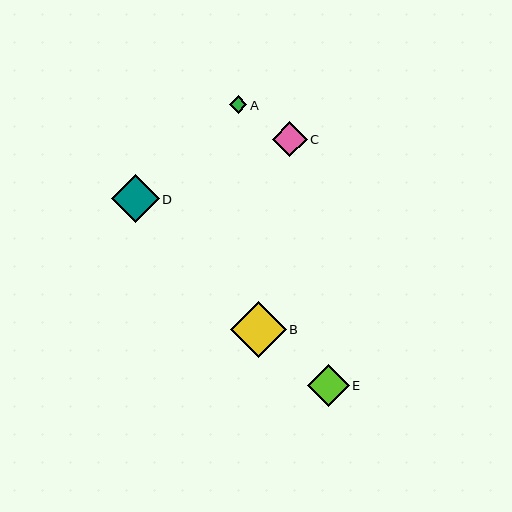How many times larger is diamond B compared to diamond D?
Diamond B is approximately 1.2 times the size of diamond D.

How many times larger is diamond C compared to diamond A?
Diamond C is approximately 2.0 times the size of diamond A.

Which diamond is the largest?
Diamond B is the largest with a size of approximately 55 pixels.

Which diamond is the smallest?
Diamond A is the smallest with a size of approximately 18 pixels.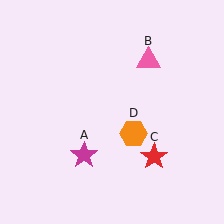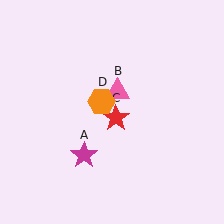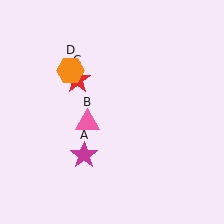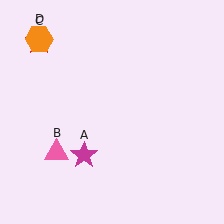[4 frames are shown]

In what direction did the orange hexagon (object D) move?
The orange hexagon (object D) moved up and to the left.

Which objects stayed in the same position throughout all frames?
Magenta star (object A) remained stationary.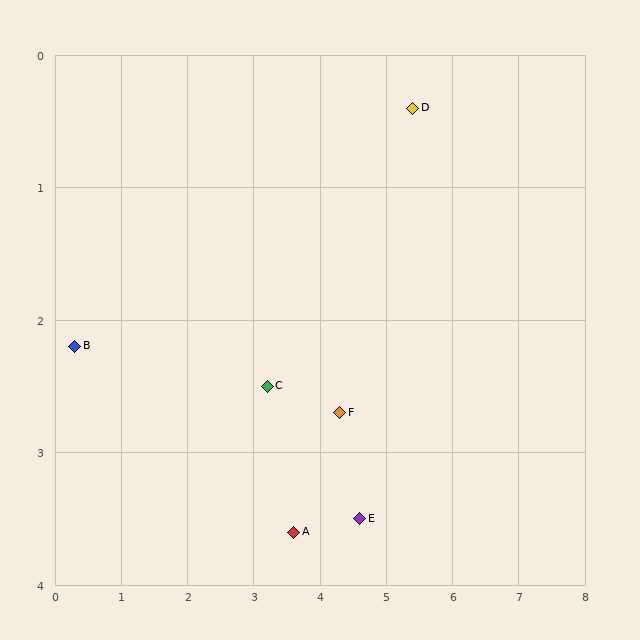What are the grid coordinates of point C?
Point C is at approximately (3.2, 2.5).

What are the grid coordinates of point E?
Point E is at approximately (4.6, 3.5).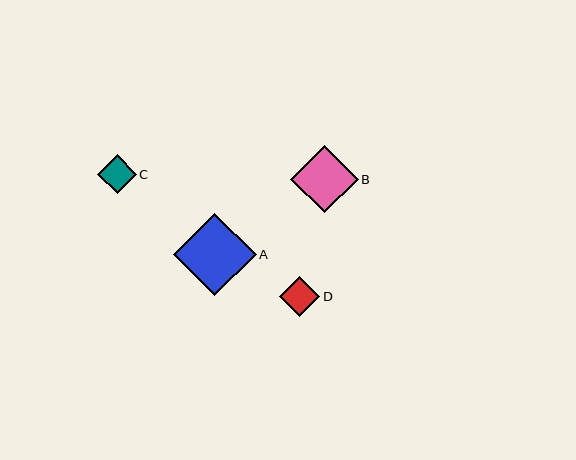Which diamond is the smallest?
Diamond C is the smallest with a size of approximately 39 pixels.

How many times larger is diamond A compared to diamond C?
Diamond A is approximately 2.1 times the size of diamond C.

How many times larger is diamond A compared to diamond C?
Diamond A is approximately 2.1 times the size of diamond C.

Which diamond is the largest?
Diamond A is the largest with a size of approximately 83 pixels.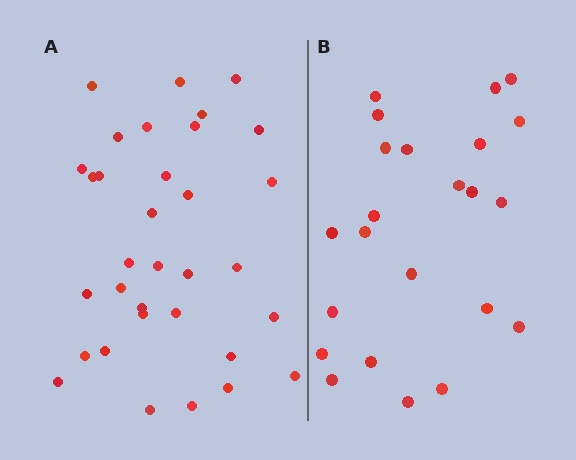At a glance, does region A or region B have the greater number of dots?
Region A (the left region) has more dots.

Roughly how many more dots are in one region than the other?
Region A has roughly 10 or so more dots than region B.